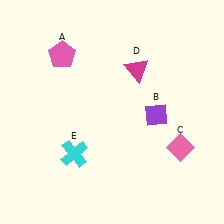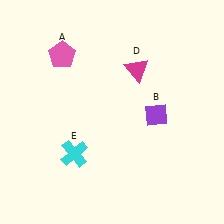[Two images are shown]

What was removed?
The pink diamond (C) was removed in Image 2.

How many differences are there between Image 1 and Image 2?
There is 1 difference between the two images.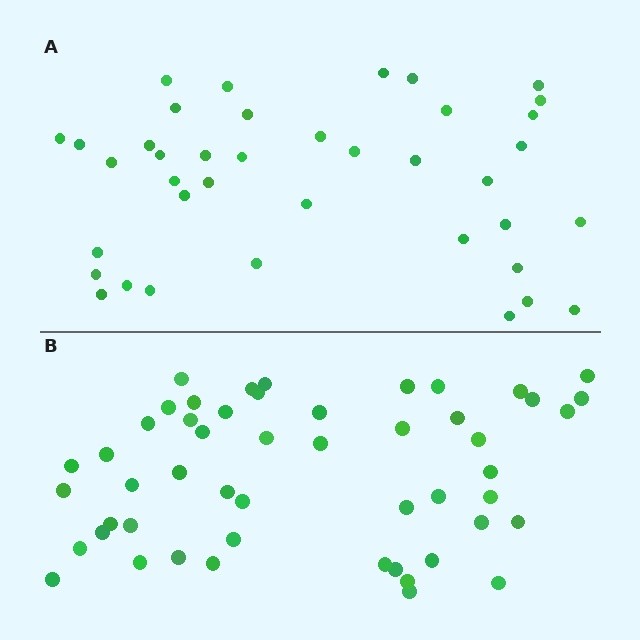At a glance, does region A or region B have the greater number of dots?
Region B (the bottom region) has more dots.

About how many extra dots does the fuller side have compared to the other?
Region B has roughly 12 or so more dots than region A.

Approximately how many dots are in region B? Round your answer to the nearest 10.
About 50 dots. (The exact count is 51, which rounds to 50.)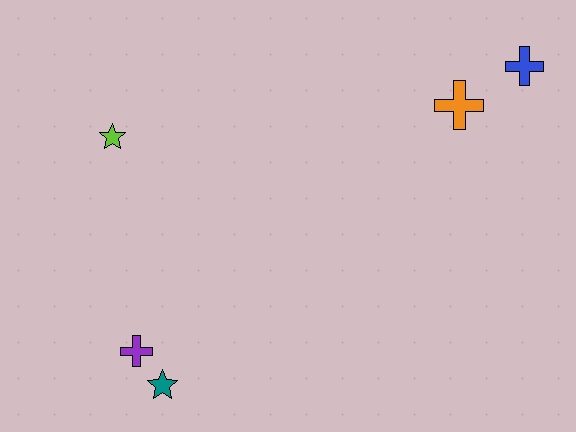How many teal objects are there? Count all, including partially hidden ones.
There is 1 teal object.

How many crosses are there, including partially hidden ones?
There are 3 crosses.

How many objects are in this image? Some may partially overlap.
There are 5 objects.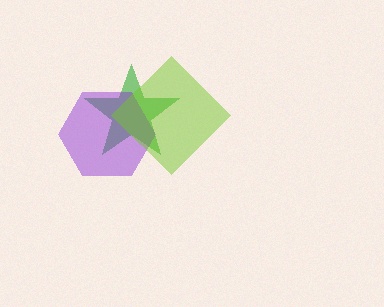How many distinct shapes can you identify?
There are 3 distinct shapes: a green star, a purple hexagon, a lime diamond.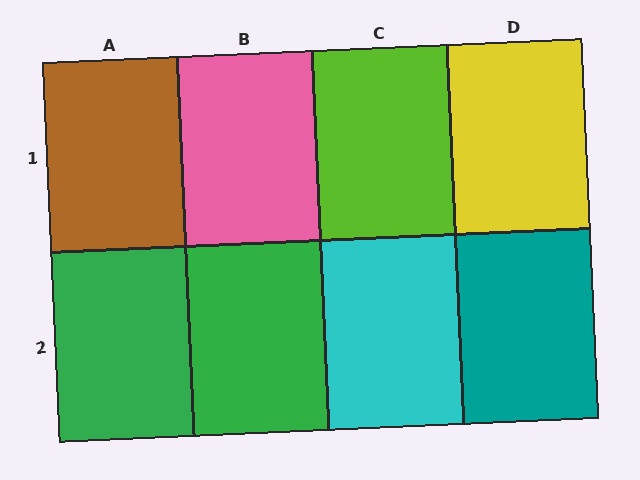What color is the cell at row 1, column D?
Yellow.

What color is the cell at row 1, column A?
Brown.